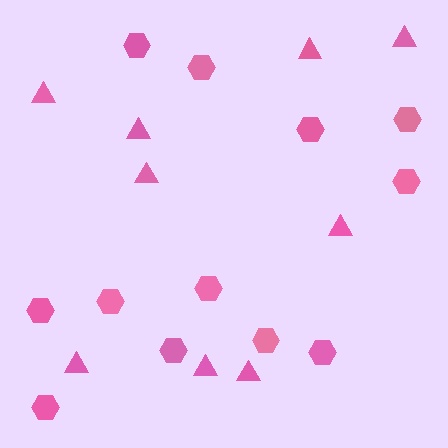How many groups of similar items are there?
There are 2 groups: one group of hexagons (12) and one group of triangles (9).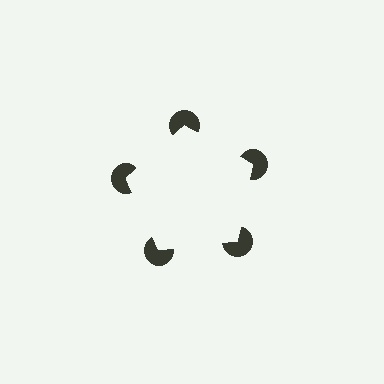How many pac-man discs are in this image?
There are 5 — one at each vertex of the illusory pentagon.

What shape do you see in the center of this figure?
An illusory pentagon — its edges are inferred from the aligned wedge cuts in the pac-man discs, not physically drawn.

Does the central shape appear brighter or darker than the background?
It typically appears slightly brighter than the background, even though no actual brightness change is drawn.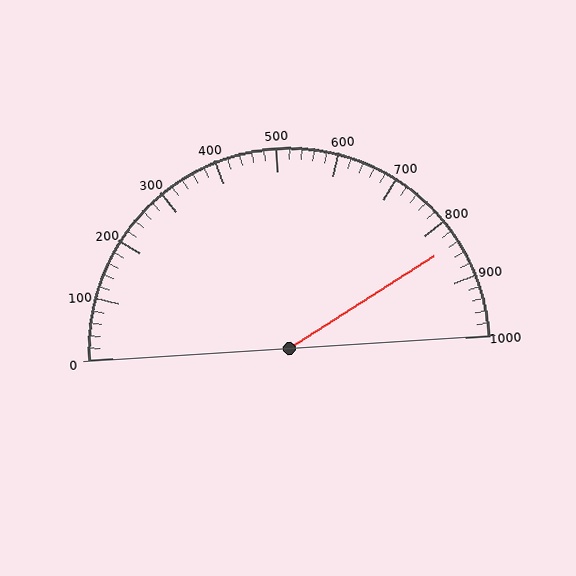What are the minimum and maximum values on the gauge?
The gauge ranges from 0 to 1000.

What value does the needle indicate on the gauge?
The needle indicates approximately 840.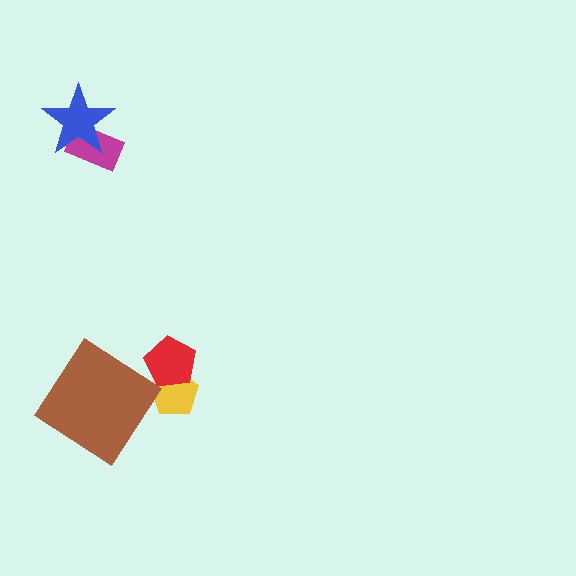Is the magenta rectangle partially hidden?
Yes, it is partially covered by another shape.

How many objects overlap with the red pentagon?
1 object overlaps with the red pentagon.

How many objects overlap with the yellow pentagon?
1 object overlaps with the yellow pentagon.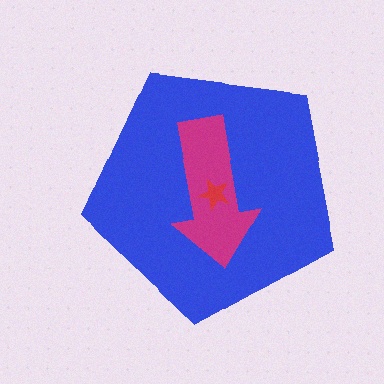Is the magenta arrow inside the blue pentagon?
Yes.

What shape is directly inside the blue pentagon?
The magenta arrow.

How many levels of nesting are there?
3.